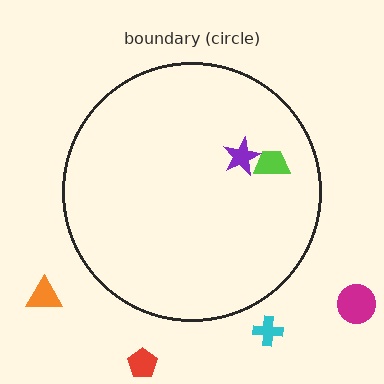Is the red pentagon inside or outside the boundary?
Outside.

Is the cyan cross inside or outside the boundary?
Outside.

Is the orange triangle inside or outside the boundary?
Outside.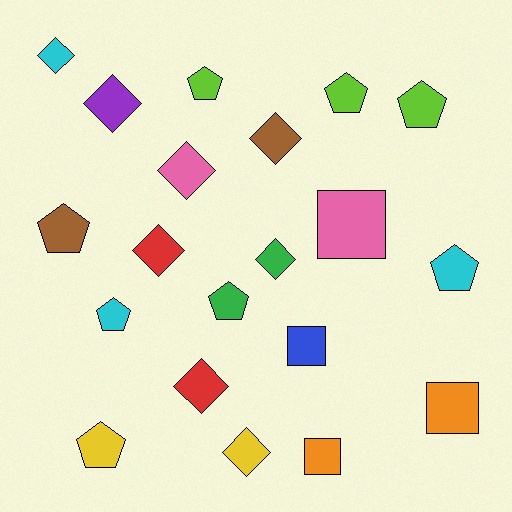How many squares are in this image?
There are 4 squares.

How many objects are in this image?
There are 20 objects.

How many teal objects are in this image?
There are no teal objects.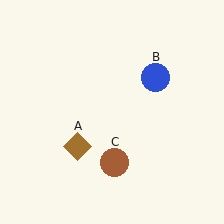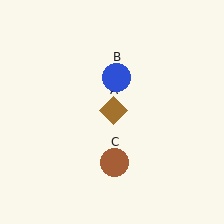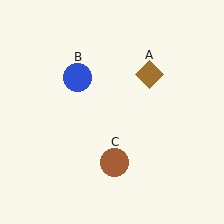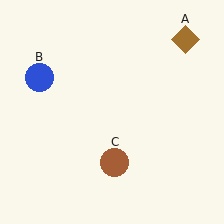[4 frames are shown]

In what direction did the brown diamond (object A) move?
The brown diamond (object A) moved up and to the right.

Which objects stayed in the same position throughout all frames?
Brown circle (object C) remained stationary.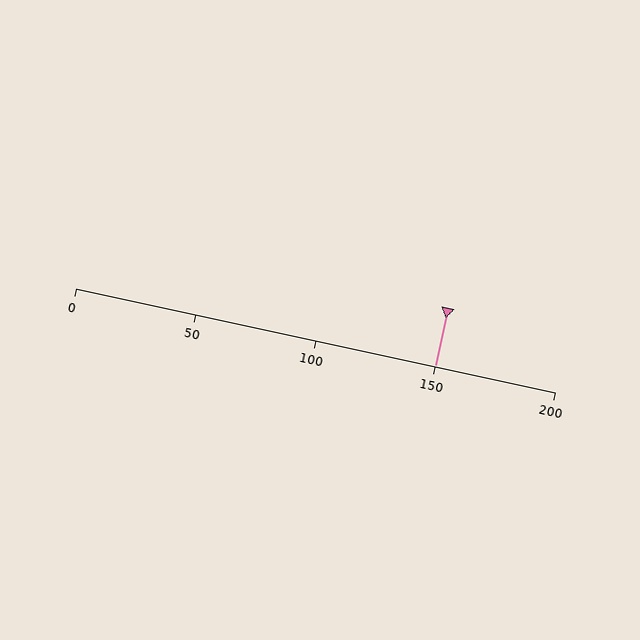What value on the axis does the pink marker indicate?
The marker indicates approximately 150.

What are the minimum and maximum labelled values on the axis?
The axis runs from 0 to 200.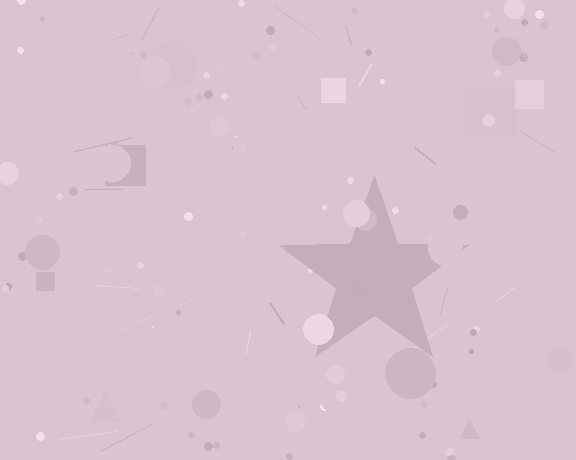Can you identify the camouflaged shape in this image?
The camouflaged shape is a star.